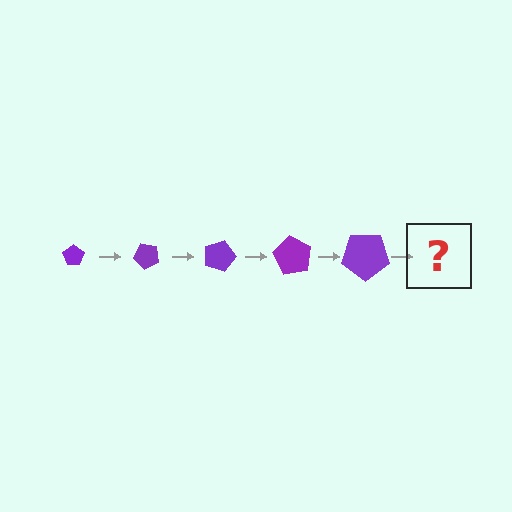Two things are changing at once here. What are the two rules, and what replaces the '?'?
The two rules are that the pentagon grows larger each step and it rotates 45 degrees each step. The '?' should be a pentagon, larger than the previous one and rotated 225 degrees from the start.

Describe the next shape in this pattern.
It should be a pentagon, larger than the previous one and rotated 225 degrees from the start.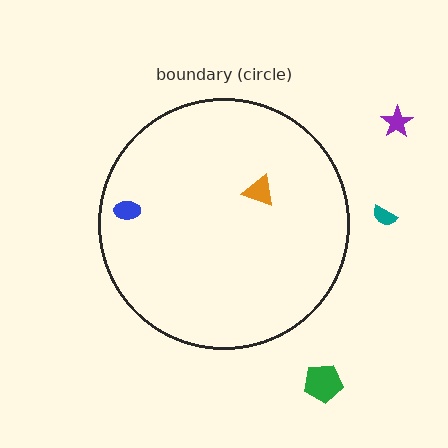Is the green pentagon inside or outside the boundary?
Outside.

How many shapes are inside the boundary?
2 inside, 3 outside.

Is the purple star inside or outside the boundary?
Outside.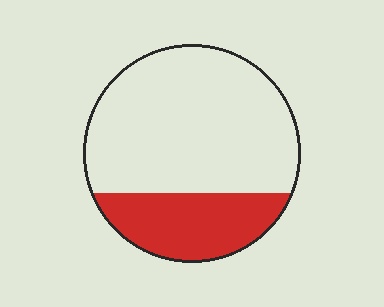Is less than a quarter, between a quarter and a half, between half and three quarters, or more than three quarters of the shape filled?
Between a quarter and a half.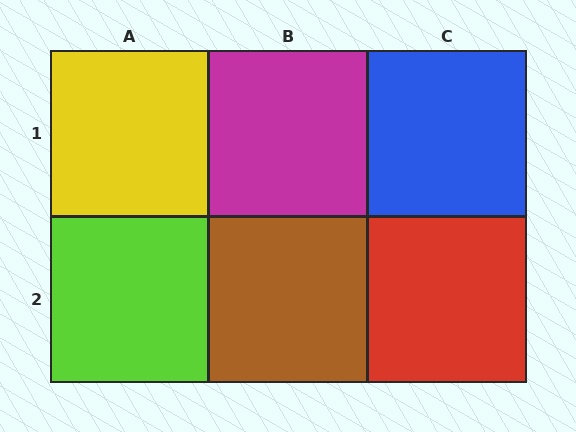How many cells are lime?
1 cell is lime.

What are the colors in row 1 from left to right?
Yellow, magenta, blue.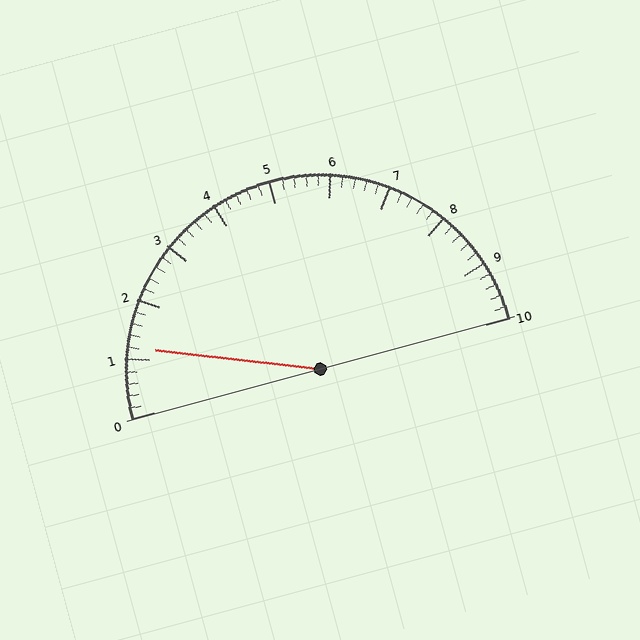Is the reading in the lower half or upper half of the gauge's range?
The reading is in the lower half of the range (0 to 10).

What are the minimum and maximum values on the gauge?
The gauge ranges from 0 to 10.